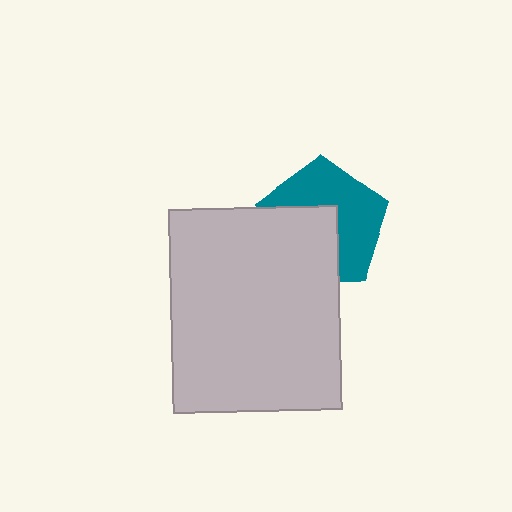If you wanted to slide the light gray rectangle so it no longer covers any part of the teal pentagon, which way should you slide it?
Slide it toward the lower-left — that is the most direct way to separate the two shapes.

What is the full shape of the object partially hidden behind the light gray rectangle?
The partially hidden object is a teal pentagon.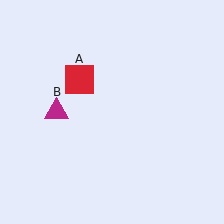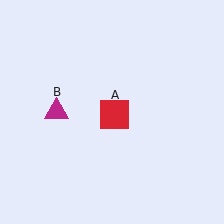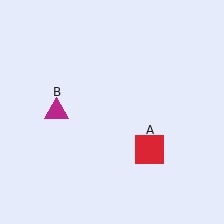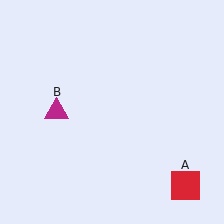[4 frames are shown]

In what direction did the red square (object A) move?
The red square (object A) moved down and to the right.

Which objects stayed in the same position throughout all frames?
Magenta triangle (object B) remained stationary.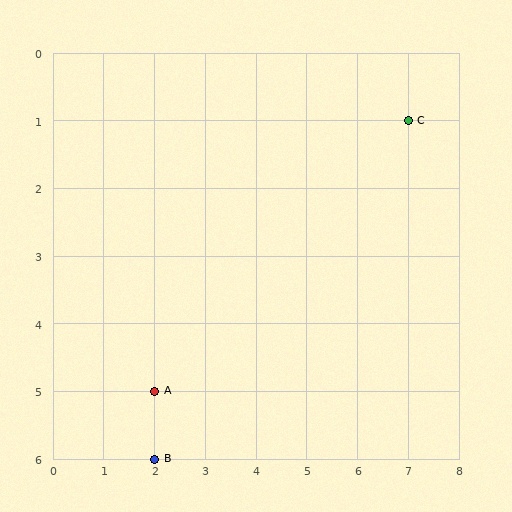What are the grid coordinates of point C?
Point C is at grid coordinates (7, 1).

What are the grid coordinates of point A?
Point A is at grid coordinates (2, 5).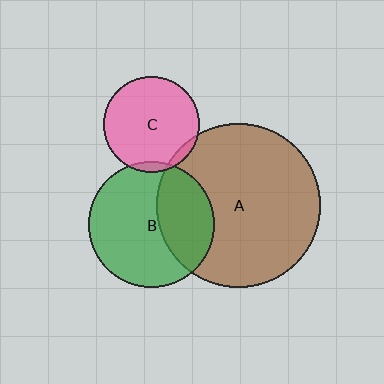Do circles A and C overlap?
Yes.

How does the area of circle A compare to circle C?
Approximately 2.9 times.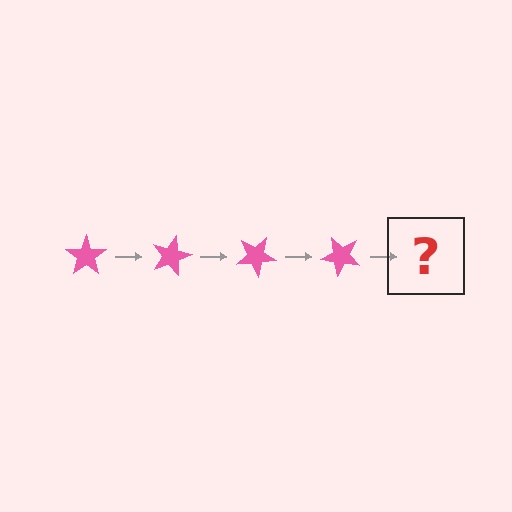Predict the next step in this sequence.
The next step is a pink star rotated 60 degrees.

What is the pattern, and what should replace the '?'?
The pattern is that the star rotates 15 degrees each step. The '?' should be a pink star rotated 60 degrees.